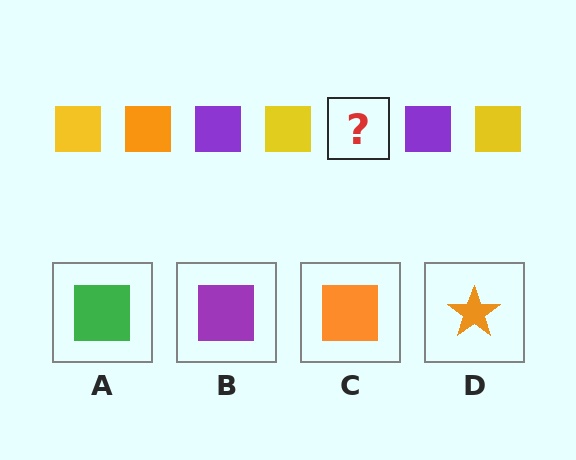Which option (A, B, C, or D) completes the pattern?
C.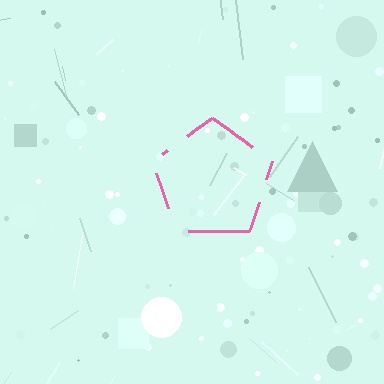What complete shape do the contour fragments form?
The contour fragments form a pentagon.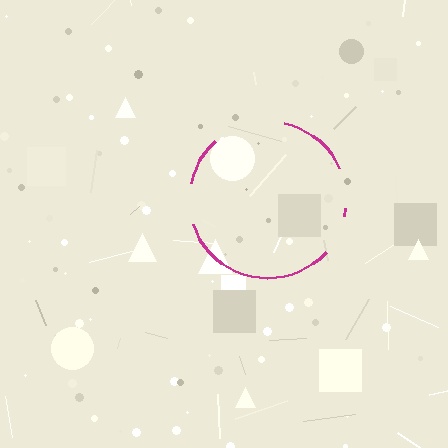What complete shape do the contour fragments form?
The contour fragments form a circle.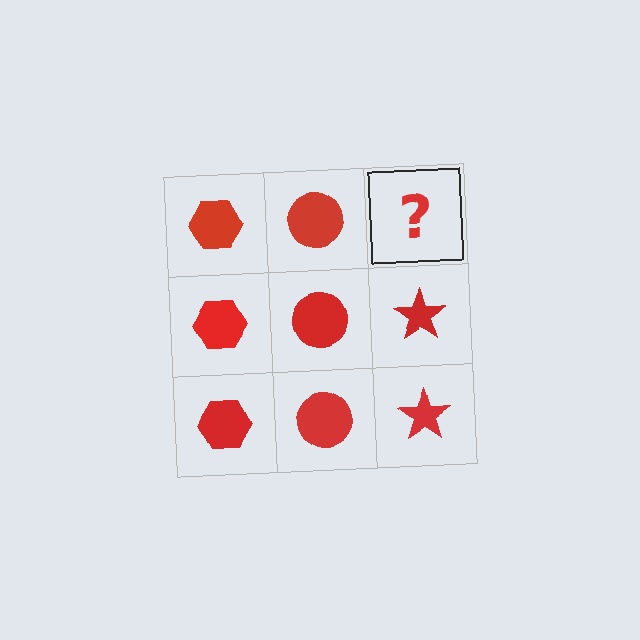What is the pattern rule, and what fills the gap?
The rule is that each column has a consistent shape. The gap should be filled with a red star.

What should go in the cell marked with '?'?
The missing cell should contain a red star.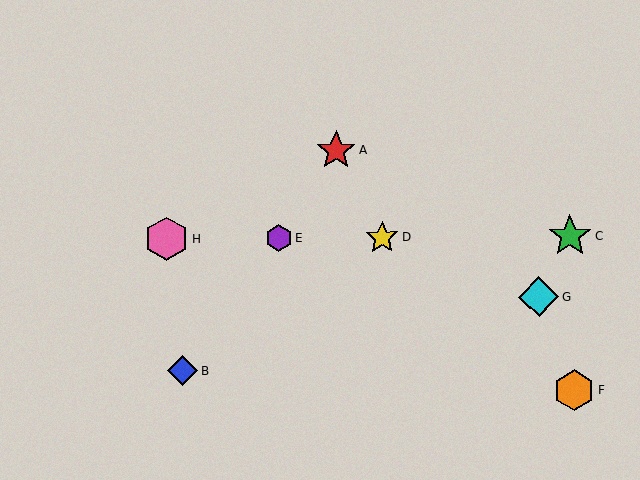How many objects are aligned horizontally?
4 objects (C, D, E, H) are aligned horizontally.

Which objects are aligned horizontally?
Objects C, D, E, H are aligned horizontally.